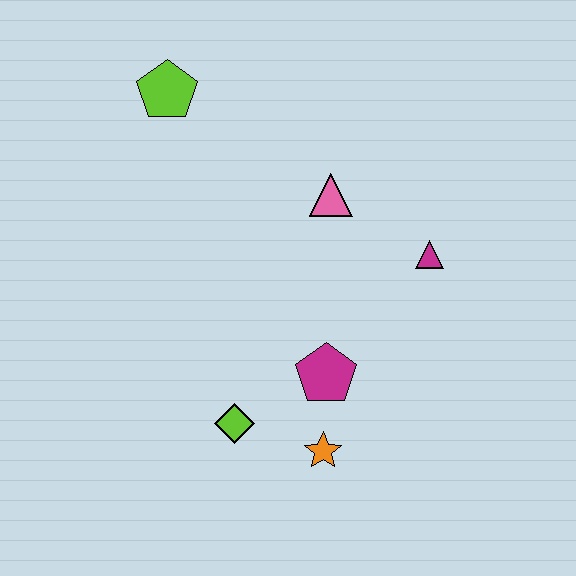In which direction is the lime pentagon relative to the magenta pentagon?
The lime pentagon is above the magenta pentagon.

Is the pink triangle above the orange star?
Yes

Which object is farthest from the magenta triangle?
The lime pentagon is farthest from the magenta triangle.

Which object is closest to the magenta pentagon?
The orange star is closest to the magenta pentagon.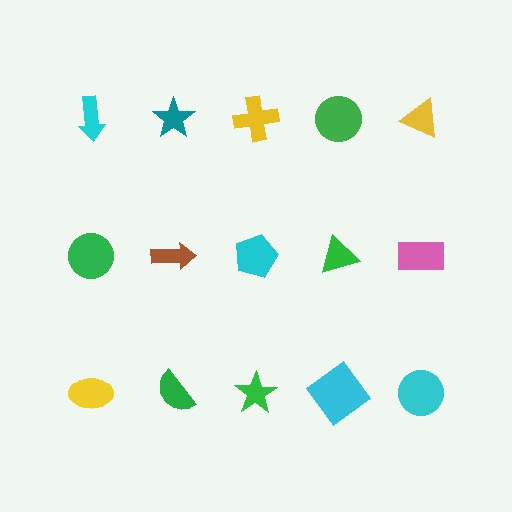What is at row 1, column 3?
A yellow cross.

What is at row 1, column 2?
A teal star.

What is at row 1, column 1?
A cyan arrow.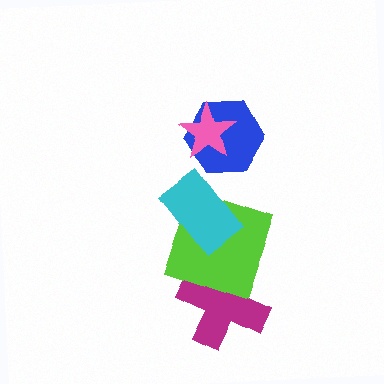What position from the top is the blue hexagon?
The blue hexagon is 2nd from the top.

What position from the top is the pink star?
The pink star is 1st from the top.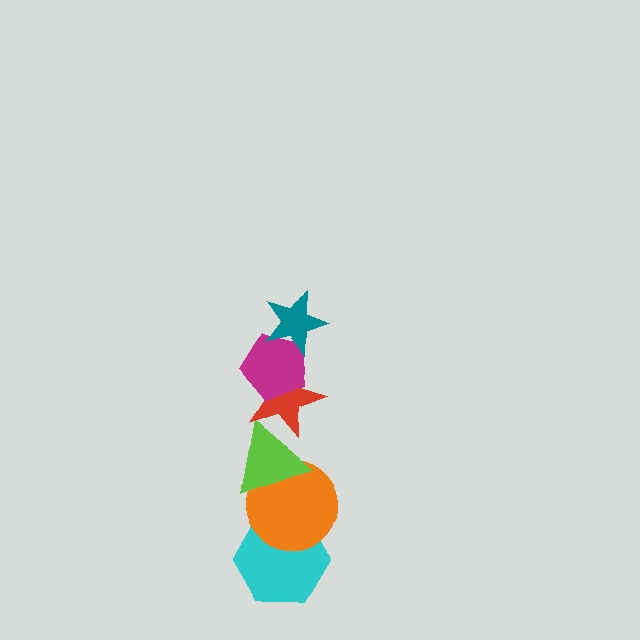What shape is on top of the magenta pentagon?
The teal star is on top of the magenta pentagon.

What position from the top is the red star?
The red star is 3rd from the top.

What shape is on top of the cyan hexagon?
The orange circle is on top of the cyan hexagon.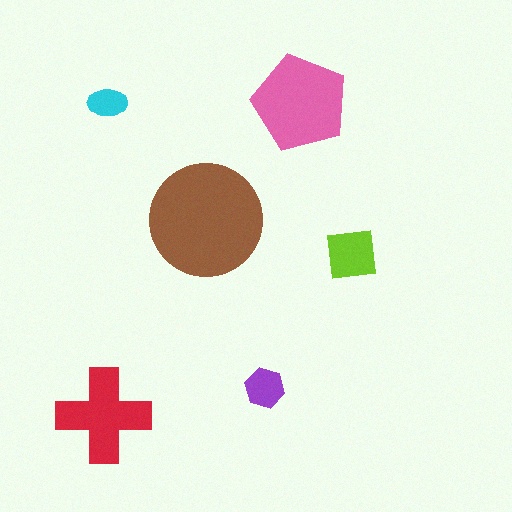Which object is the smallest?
The cyan ellipse.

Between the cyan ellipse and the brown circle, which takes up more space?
The brown circle.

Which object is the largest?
The brown circle.